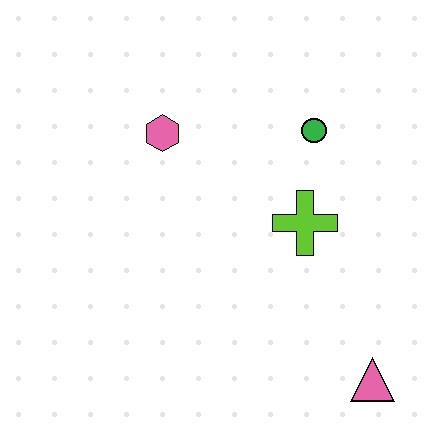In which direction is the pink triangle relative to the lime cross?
The pink triangle is below the lime cross.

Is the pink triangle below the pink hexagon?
Yes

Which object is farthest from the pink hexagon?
The pink triangle is farthest from the pink hexagon.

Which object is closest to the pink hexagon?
The green circle is closest to the pink hexagon.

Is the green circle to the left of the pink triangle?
Yes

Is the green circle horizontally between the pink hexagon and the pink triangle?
Yes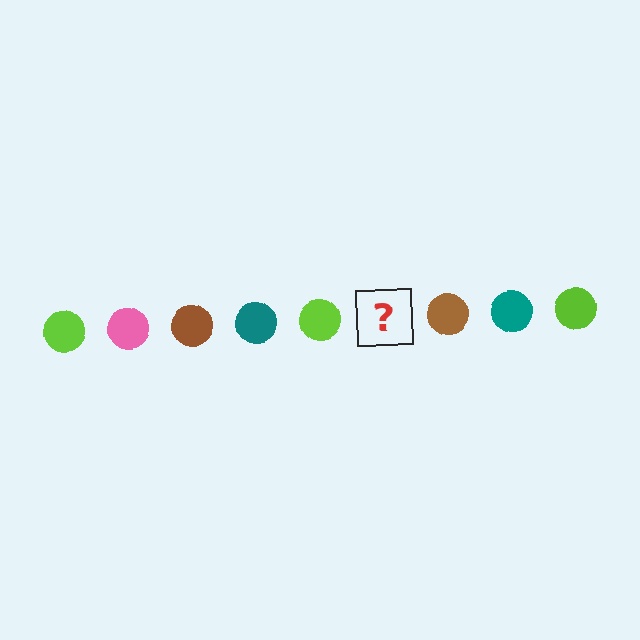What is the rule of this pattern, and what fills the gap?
The rule is that the pattern cycles through lime, pink, brown, teal circles. The gap should be filled with a pink circle.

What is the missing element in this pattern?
The missing element is a pink circle.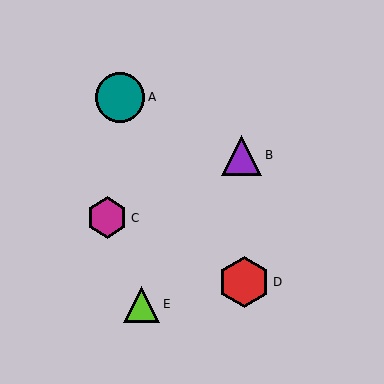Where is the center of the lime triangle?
The center of the lime triangle is at (142, 304).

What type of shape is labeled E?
Shape E is a lime triangle.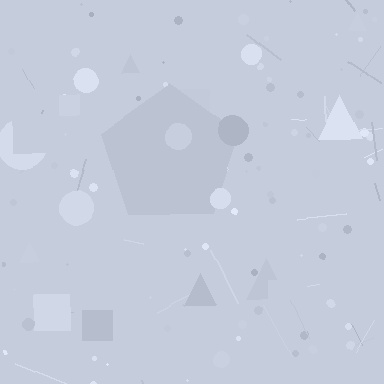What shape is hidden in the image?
A pentagon is hidden in the image.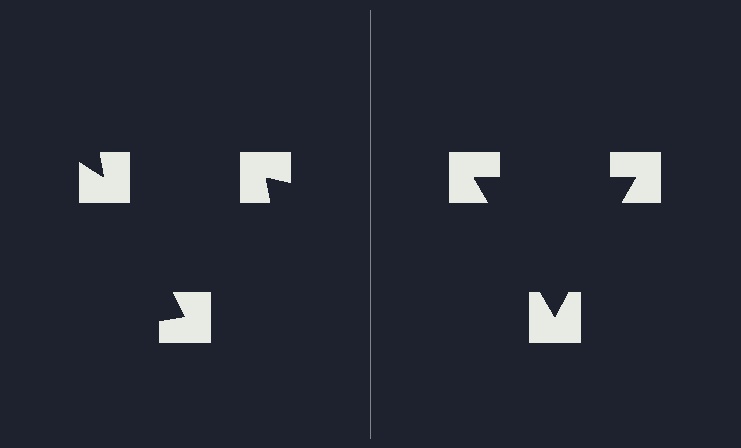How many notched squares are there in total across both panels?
6 — 3 on each side.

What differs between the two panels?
The notched squares are positioned identically on both sides; only the wedge orientations differ. On the right they align to a triangle; on the left they are misaligned.